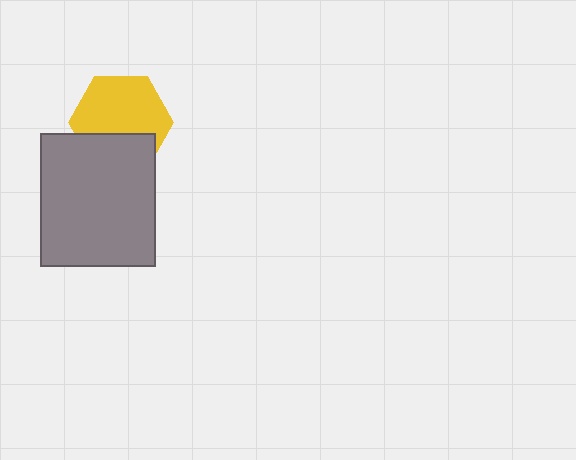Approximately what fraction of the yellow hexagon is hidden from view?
Roughly 34% of the yellow hexagon is hidden behind the gray rectangle.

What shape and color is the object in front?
The object in front is a gray rectangle.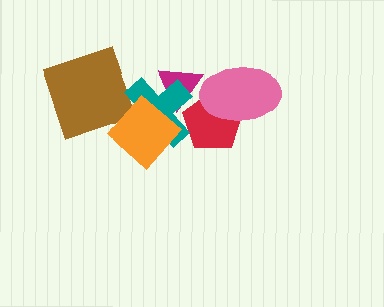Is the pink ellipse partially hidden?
No, no other shape covers it.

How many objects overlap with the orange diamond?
1 object overlaps with the orange diamond.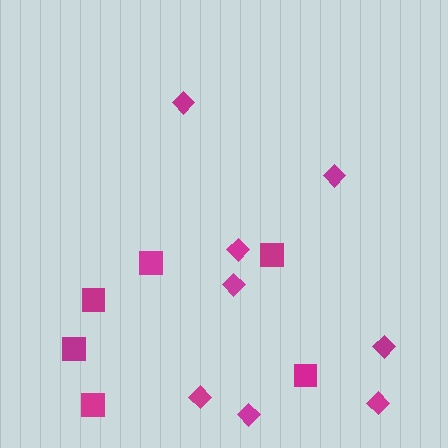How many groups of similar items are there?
There are 2 groups: one group of diamonds (8) and one group of squares (6).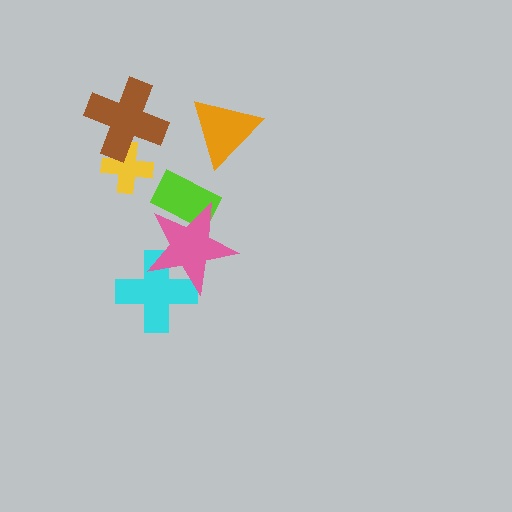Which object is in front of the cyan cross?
The pink star is in front of the cyan cross.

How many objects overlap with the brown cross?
1 object overlaps with the brown cross.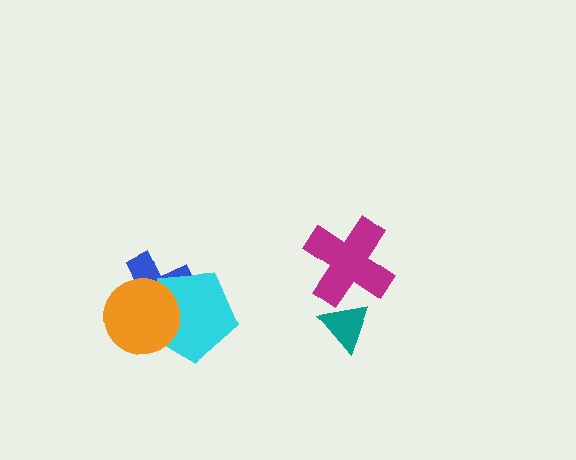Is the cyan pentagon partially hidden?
Yes, it is partially covered by another shape.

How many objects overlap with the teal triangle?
1 object overlaps with the teal triangle.